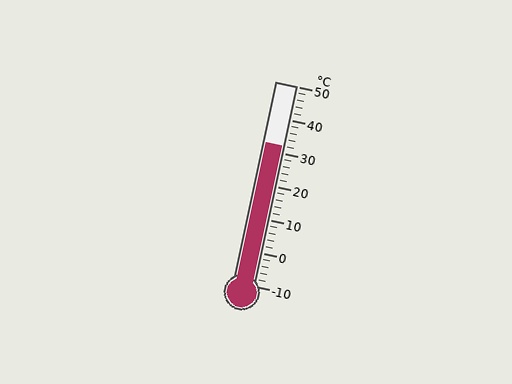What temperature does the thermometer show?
The thermometer shows approximately 32°C.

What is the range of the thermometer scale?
The thermometer scale ranges from -10°C to 50°C.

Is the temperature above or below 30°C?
The temperature is above 30°C.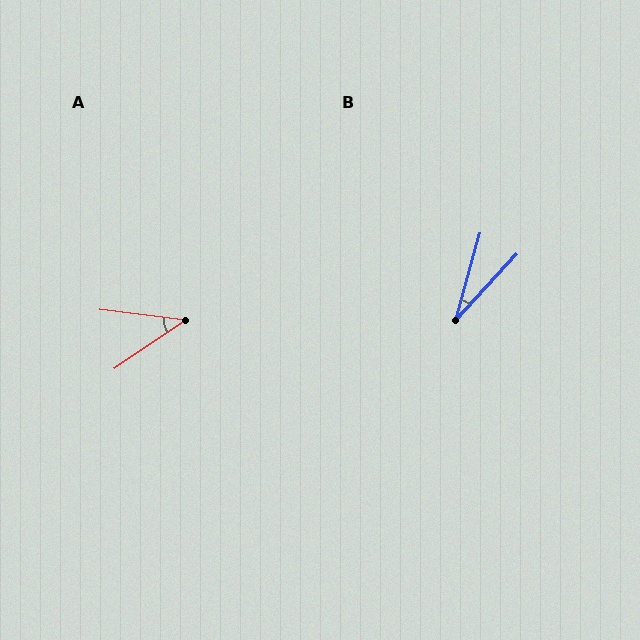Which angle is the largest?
A, at approximately 40 degrees.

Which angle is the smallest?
B, at approximately 27 degrees.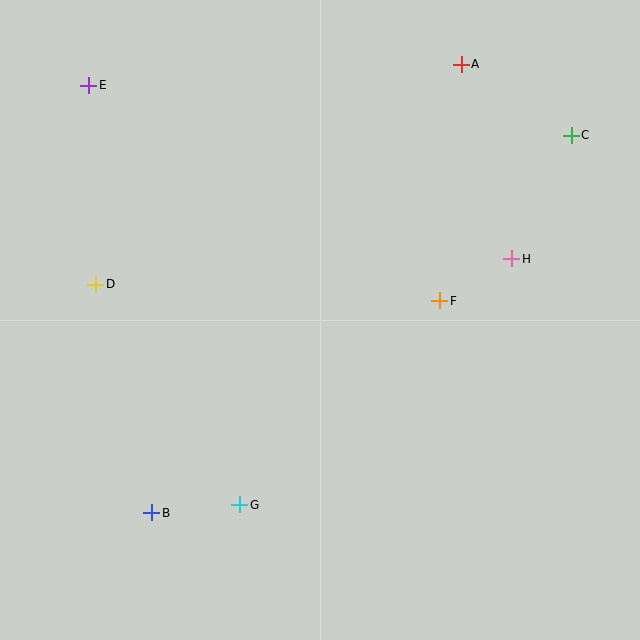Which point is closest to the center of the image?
Point F at (440, 301) is closest to the center.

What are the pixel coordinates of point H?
Point H is at (512, 259).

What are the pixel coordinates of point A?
Point A is at (461, 64).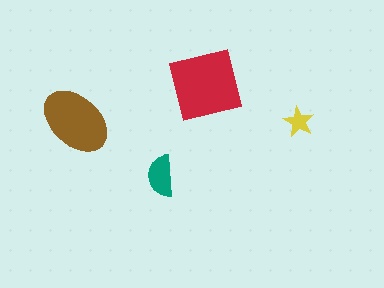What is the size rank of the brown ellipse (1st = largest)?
2nd.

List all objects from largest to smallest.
The red square, the brown ellipse, the teal semicircle, the yellow star.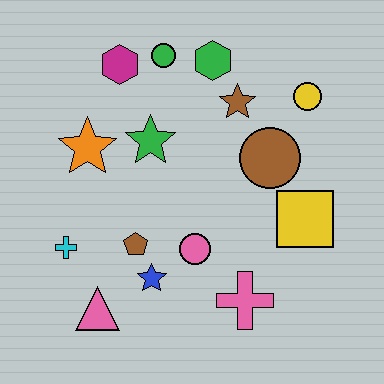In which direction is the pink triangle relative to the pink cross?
The pink triangle is to the left of the pink cross.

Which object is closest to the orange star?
The green star is closest to the orange star.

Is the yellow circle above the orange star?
Yes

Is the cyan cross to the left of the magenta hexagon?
Yes